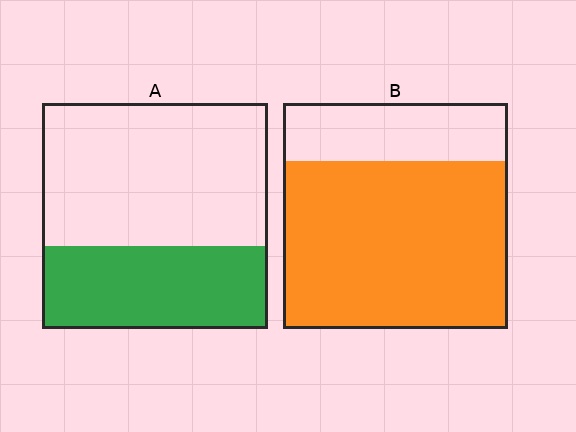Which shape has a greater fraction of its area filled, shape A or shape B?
Shape B.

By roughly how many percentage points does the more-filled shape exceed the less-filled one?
By roughly 40 percentage points (B over A).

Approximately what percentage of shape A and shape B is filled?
A is approximately 35% and B is approximately 75%.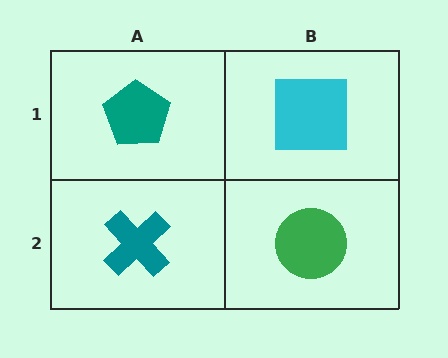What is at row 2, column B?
A green circle.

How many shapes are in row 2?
2 shapes.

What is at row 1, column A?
A teal pentagon.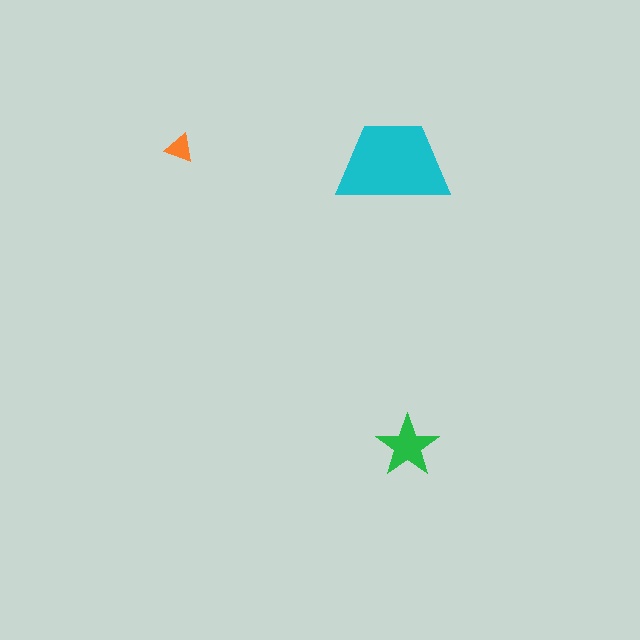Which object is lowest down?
The green star is bottommost.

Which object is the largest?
The cyan trapezoid.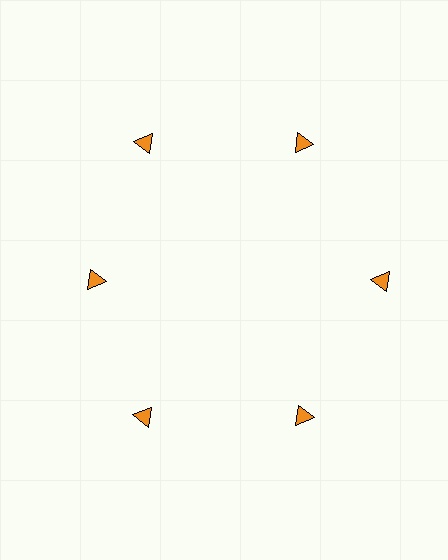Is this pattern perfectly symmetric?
No. The 6 orange triangles are arranged in a ring, but one element near the 9 o'clock position is pulled inward toward the center, breaking the 6-fold rotational symmetry.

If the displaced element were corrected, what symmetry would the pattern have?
It would have 6-fold rotational symmetry — the pattern would map onto itself every 60 degrees.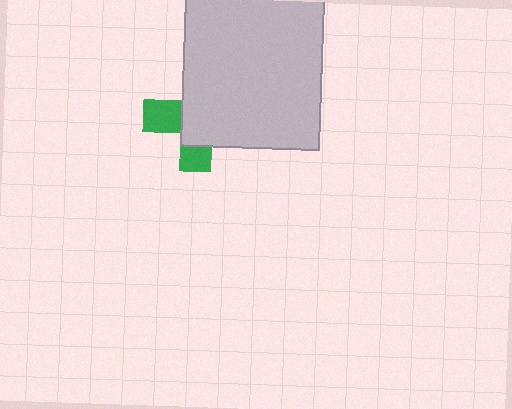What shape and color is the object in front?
The object in front is a light gray rectangle.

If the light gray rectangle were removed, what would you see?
You would see the complete green cross.